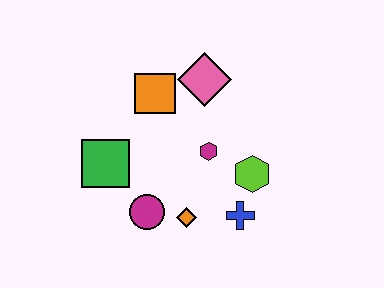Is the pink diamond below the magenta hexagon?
No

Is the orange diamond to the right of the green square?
Yes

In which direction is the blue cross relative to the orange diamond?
The blue cross is to the right of the orange diamond.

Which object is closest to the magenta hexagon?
The lime hexagon is closest to the magenta hexagon.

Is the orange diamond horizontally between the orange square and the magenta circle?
No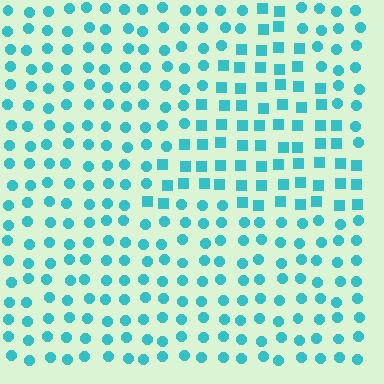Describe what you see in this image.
The image is filled with small cyan elements arranged in a uniform grid. A triangle-shaped region contains squares, while the surrounding area contains circles. The boundary is defined purely by the change in element shape.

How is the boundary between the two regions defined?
The boundary is defined by a change in element shape: squares inside vs. circles outside. All elements share the same color and spacing.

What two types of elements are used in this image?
The image uses squares inside the triangle region and circles outside it.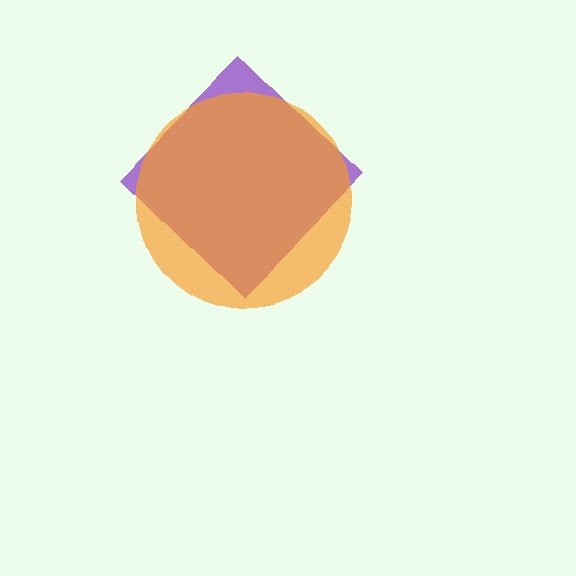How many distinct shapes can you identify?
There are 2 distinct shapes: a purple diamond, an orange circle.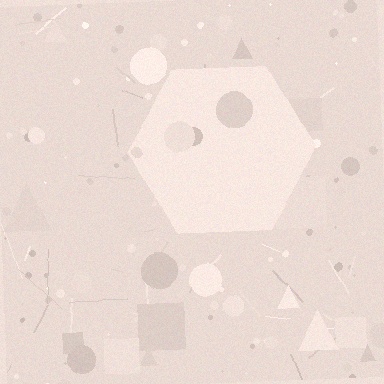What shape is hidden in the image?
A hexagon is hidden in the image.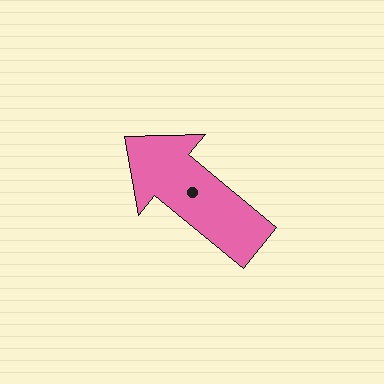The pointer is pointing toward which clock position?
Roughly 10 o'clock.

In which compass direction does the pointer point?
Northwest.